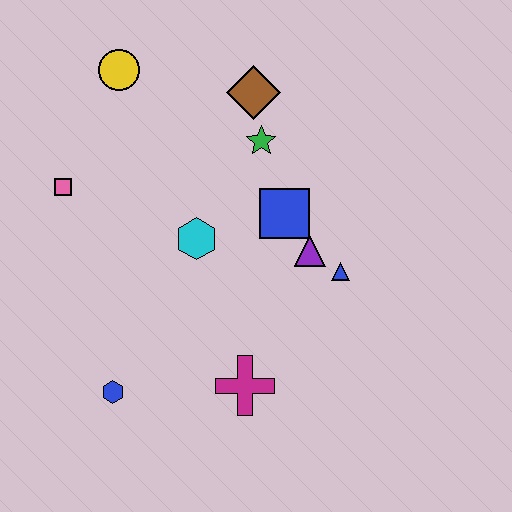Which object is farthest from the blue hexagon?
The brown diamond is farthest from the blue hexagon.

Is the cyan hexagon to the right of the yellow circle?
Yes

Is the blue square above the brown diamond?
No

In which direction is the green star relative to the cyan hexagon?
The green star is above the cyan hexagon.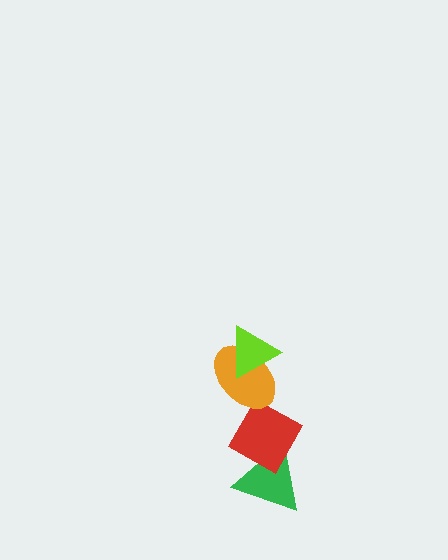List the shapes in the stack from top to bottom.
From top to bottom: the lime triangle, the orange ellipse, the red diamond, the green triangle.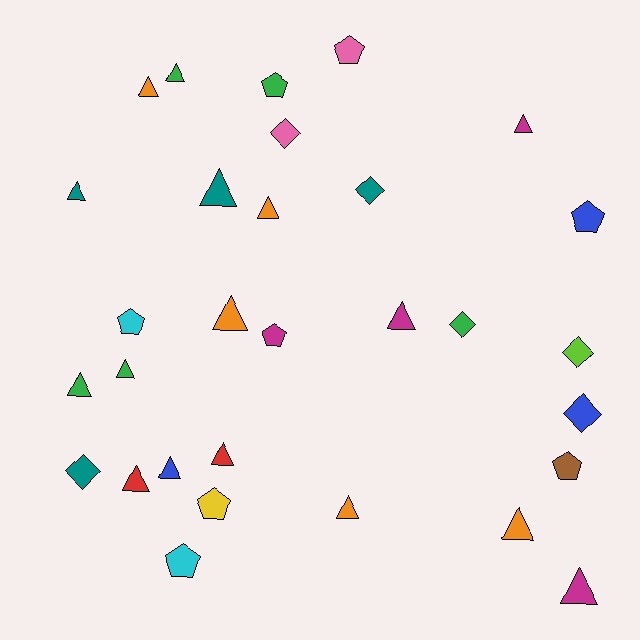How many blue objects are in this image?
There are 3 blue objects.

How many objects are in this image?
There are 30 objects.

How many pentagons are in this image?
There are 8 pentagons.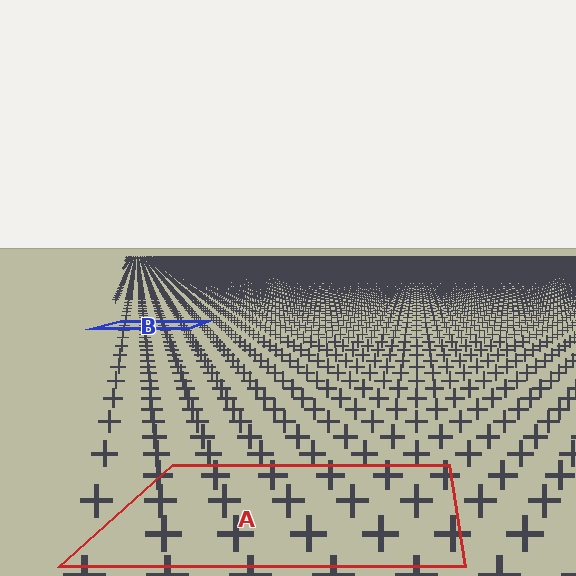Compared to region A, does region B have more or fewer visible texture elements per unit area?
Region B has more texture elements per unit area — they are packed more densely because it is farther away.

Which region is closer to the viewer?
Region A is closer. The texture elements there are larger and more spread out.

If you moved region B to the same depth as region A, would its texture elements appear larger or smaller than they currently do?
They would appear larger. At a closer depth, the same texture elements are projected at a bigger on-screen size.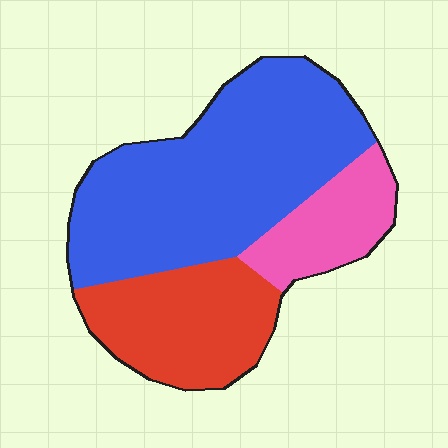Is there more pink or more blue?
Blue.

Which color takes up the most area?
Blue, at roughly 55%.